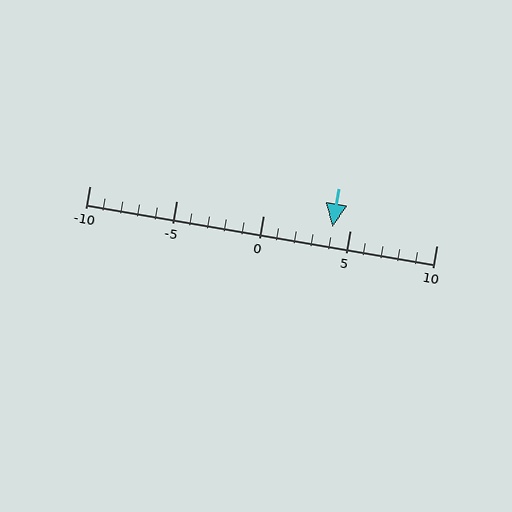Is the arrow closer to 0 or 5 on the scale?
The arrow is closer to 5.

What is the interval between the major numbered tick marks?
The major tick marks are spaced 5 units apart.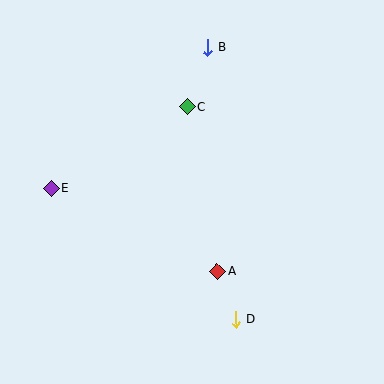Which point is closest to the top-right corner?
Point B is closest to the top-right corner.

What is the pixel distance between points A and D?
The distance between A and D is 51 pixels.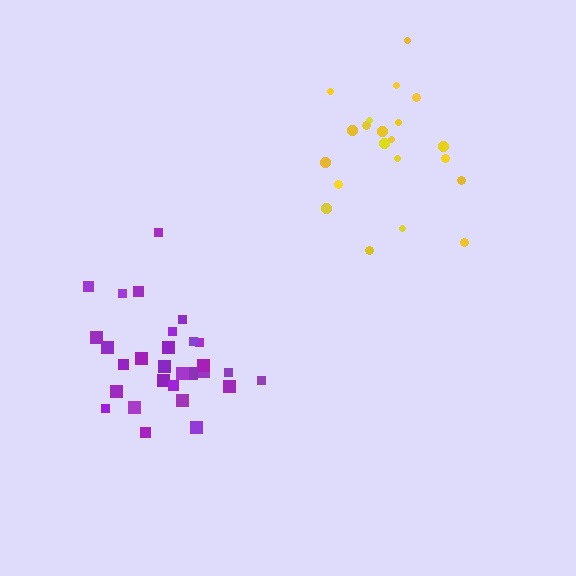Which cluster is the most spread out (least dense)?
Yellow.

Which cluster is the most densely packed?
Purple.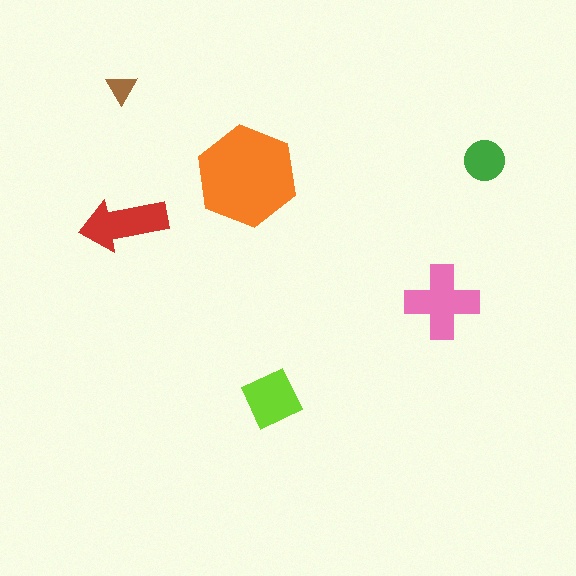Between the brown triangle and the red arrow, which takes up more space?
The red arrow.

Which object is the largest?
The orange hexagon.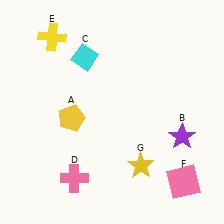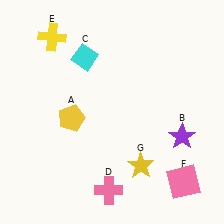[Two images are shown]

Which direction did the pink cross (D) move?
The pink cross (D) moved right.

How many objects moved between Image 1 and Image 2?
1 object moved between the two images.